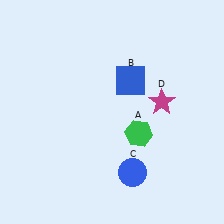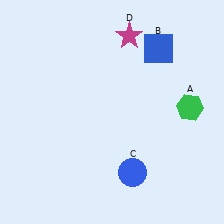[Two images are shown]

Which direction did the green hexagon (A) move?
The green hexagon (A) moved right.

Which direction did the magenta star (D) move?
The magenta star (D) moved up.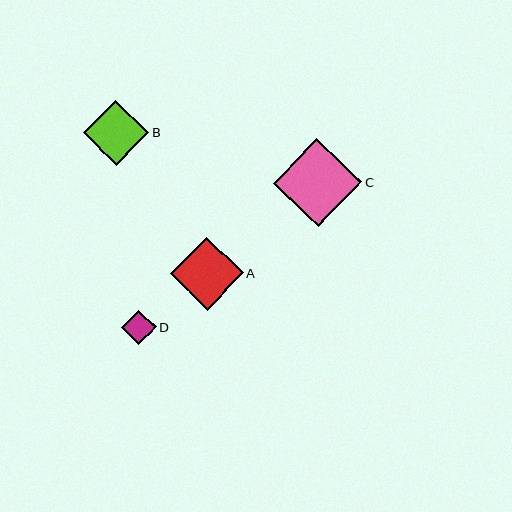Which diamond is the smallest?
Diamond D is the smallest with a size of approximately 35 pixels.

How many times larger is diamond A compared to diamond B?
Diamond A is approximately 1.1 times the size of diamond B.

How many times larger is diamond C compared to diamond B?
Diamond C is approximately 1.4 times the size of diamond B.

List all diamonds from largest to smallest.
From largest to smallest: C, A, B, D.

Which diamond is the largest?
Diamond C is the largest with a size of approximately 88 pixels.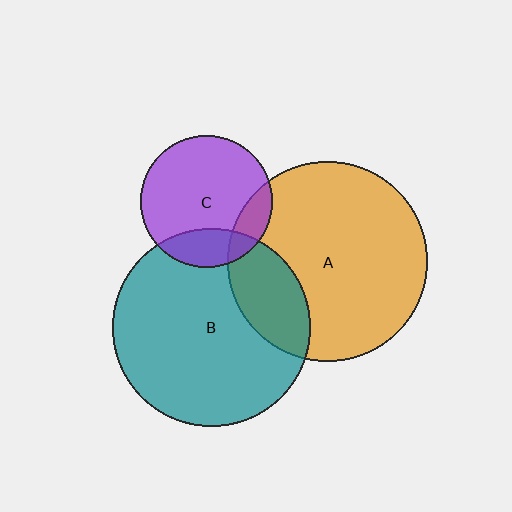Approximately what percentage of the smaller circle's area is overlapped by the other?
Approximately 20%.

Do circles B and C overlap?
Yes.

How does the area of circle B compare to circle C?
Approximately 2.3 times.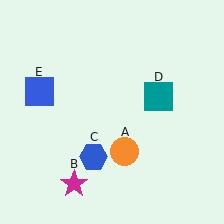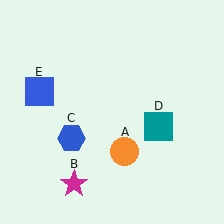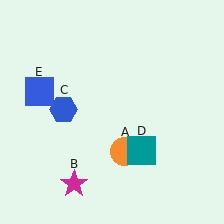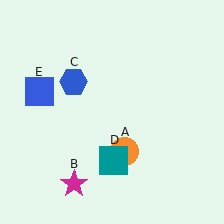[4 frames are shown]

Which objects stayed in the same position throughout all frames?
Orange circle (object A) and magenta star (object B) and blue square (object E) remained stationary.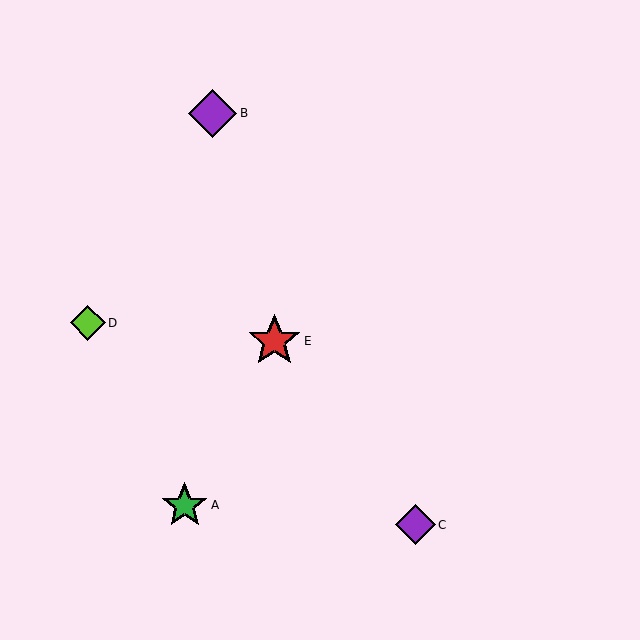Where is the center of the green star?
The center of the green star is at (185, 505).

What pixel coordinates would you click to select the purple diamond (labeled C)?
Click at (415, 525) to select the purple diamond C.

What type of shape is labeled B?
Shape B is a purple diamond.